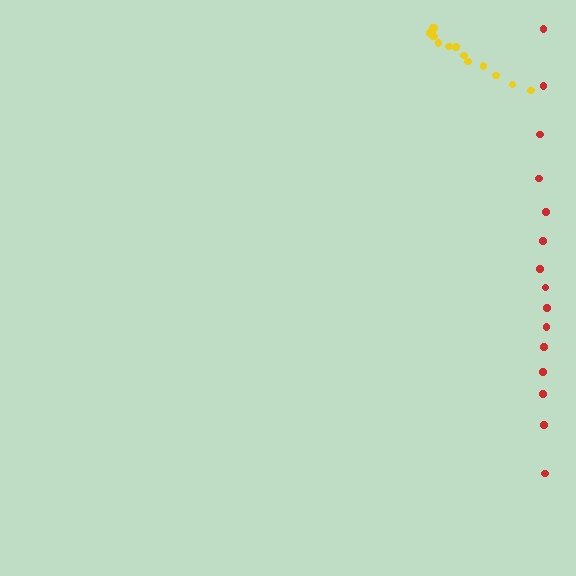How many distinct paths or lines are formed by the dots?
There are 2 distinct paths.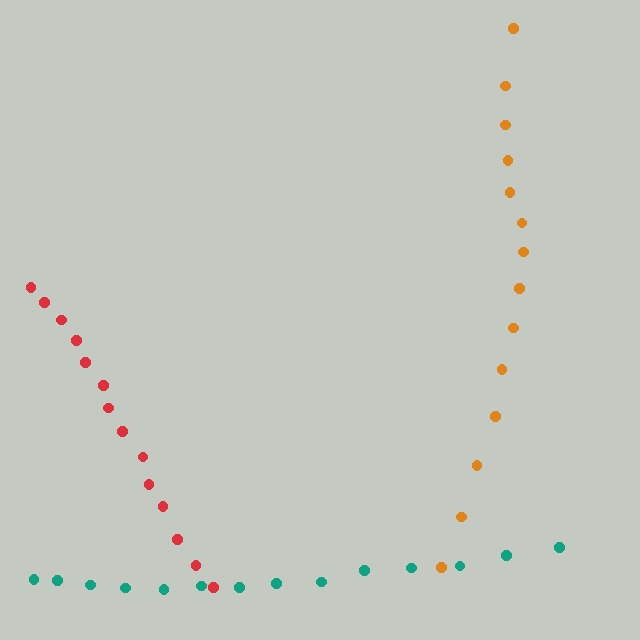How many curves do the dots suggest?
There are 3 distinct paths.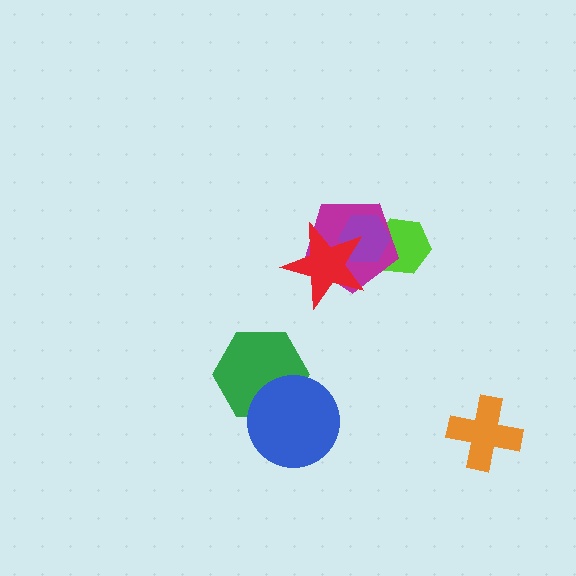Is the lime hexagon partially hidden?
Yes, it is partially covered by another shape.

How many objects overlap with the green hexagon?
1 object overlaps with the green hexagon.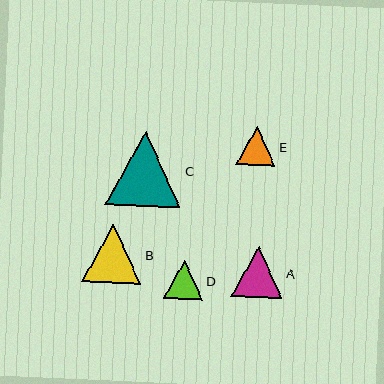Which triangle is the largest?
Triangle C is the largest with a size of approximately 75 pixels.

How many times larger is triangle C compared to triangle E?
Triangle C is approximately 1.9 times the size of triangle E.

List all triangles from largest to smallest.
From largest to smallest: C, B, A, E, D.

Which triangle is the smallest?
Triangle D is the smallest with a size of approximately 39 pixels.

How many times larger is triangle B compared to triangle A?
Triangle B is approximately 1.2 times the size of triangle A.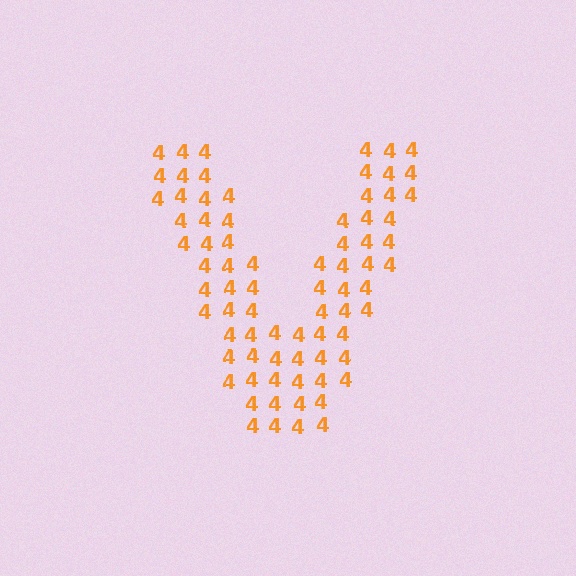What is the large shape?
The large shape is the letter V.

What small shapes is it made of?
It is made of small digit 4's.